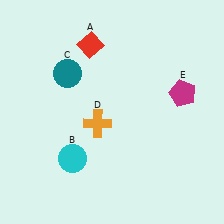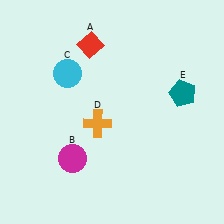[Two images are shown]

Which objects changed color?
B changed from cyan to magenta. C changed from teal to cyan. E changed from magenta to teal.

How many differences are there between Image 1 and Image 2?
There are 3 differences between the two images.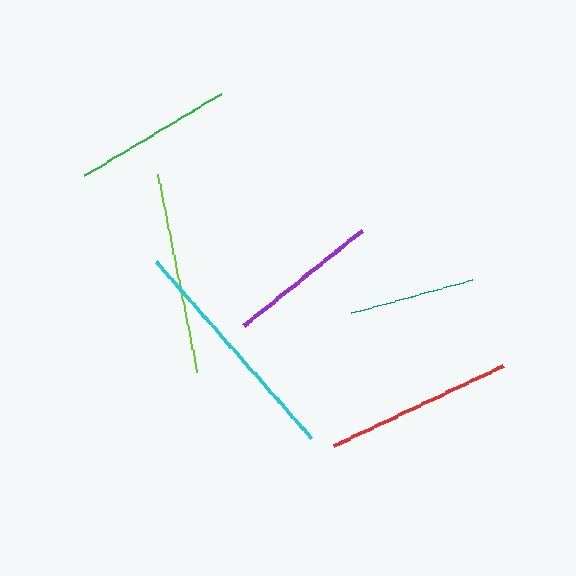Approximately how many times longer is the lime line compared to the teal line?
The lime line is approximately 1.6 times the length of the teal line.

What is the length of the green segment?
The green segment is approximately 159 pixels long.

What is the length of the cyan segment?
The cyan segment is approximately 235 pixels long.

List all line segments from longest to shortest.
From longest to shortest: cyan, lime, red, green, purple, teal.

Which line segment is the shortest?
The teal line is the shortest at approximately 124 pixels.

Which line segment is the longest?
The cyan line is the longest at approximately 235 pixels.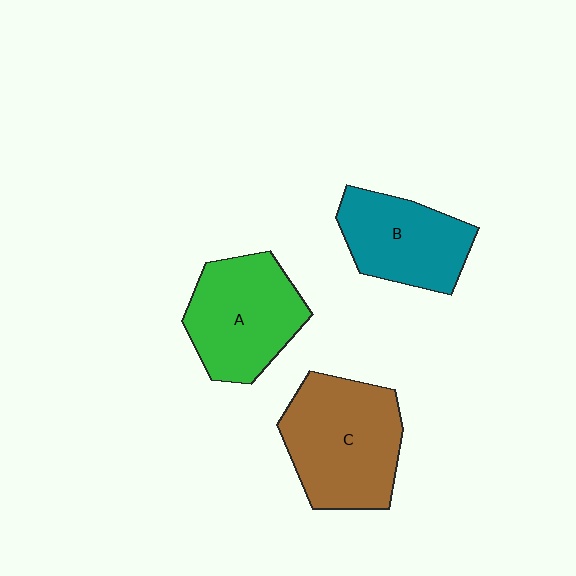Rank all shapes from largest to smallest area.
From largest to smallest: C (brown), A (green), B (teal).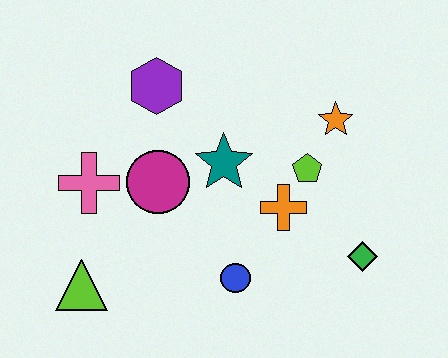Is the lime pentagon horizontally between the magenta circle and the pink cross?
No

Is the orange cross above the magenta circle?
No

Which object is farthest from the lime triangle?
The orange star is farthest from the lime triangle.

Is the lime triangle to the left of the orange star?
Yes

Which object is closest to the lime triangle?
The pink cross is closest to the lime triangle.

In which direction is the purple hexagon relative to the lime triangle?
The purple hexagon is above the lime triangle.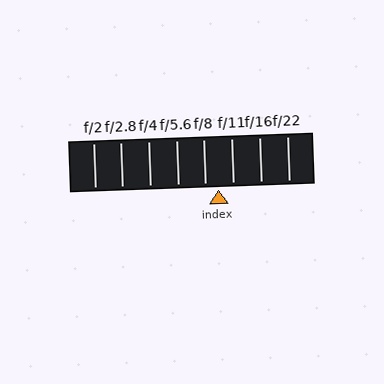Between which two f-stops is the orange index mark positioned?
The index mark is between f/8 and f/11.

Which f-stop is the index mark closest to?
The index mark is closest to f/8.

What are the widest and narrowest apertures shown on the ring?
The widest aperture shown is f/2 and the narrowest is f/22.